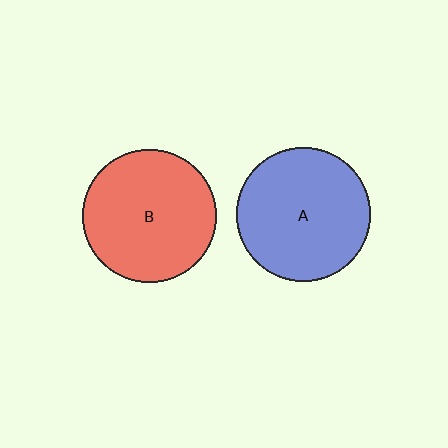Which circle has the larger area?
Circle A (blue).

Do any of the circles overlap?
No, none of the circles overlap.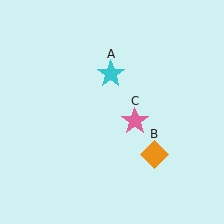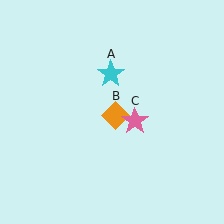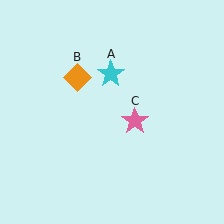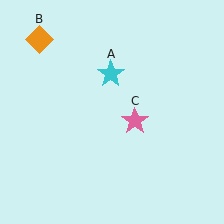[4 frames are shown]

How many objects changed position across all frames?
1 object changed position: orange diamond (object B).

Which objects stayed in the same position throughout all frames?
Cyan star (object A) and pink star (object C) remained stationary.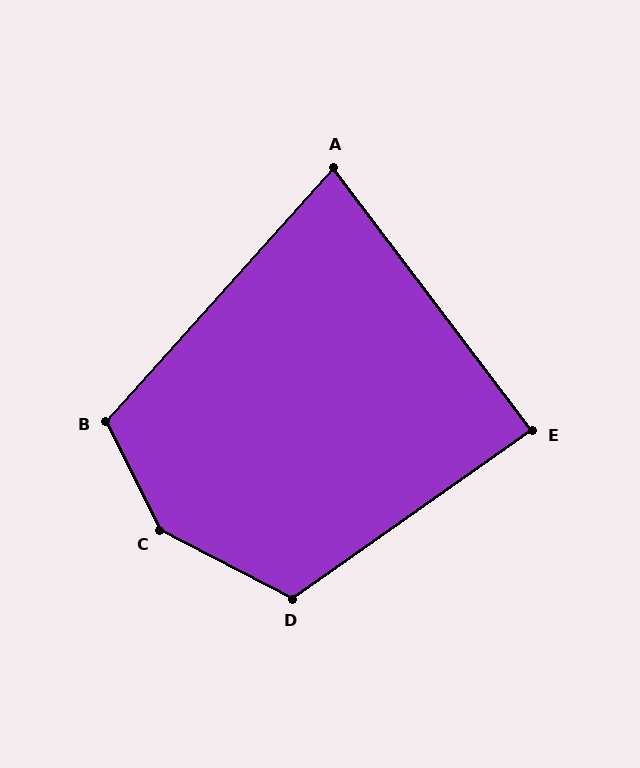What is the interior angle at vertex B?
Approximately 112 degrees (obtuse).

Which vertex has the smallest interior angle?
A, at approximately 79 degrees.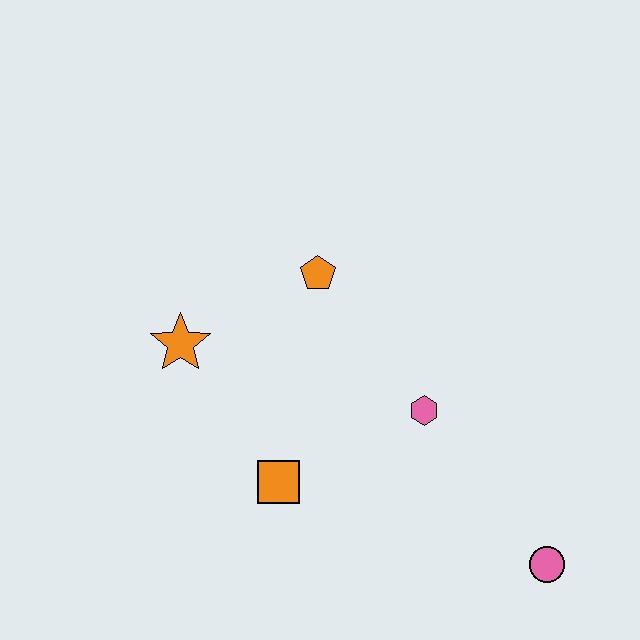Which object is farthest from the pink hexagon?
The orange star is farthest from the pink hexagon.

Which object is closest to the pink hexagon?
The orange square is closest to the pink hexagon.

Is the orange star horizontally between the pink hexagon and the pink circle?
No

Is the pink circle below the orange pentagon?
Yes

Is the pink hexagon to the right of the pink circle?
No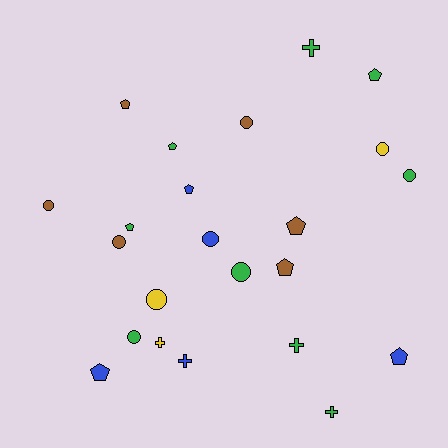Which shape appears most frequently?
Circle, with 9 objects.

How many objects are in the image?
There are 23 objects.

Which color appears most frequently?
Green, with 9 objects.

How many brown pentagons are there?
There are 3 brown pentagons.